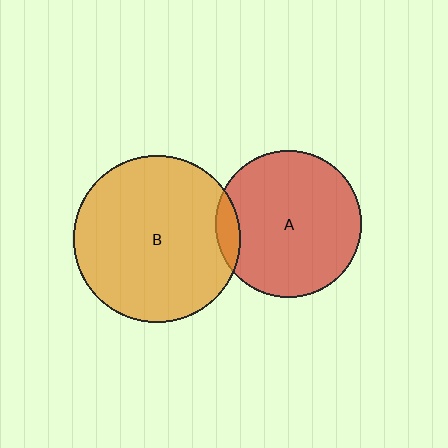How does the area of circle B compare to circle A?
Approximately 1.3 times.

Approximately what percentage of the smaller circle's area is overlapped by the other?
Approximately 10%.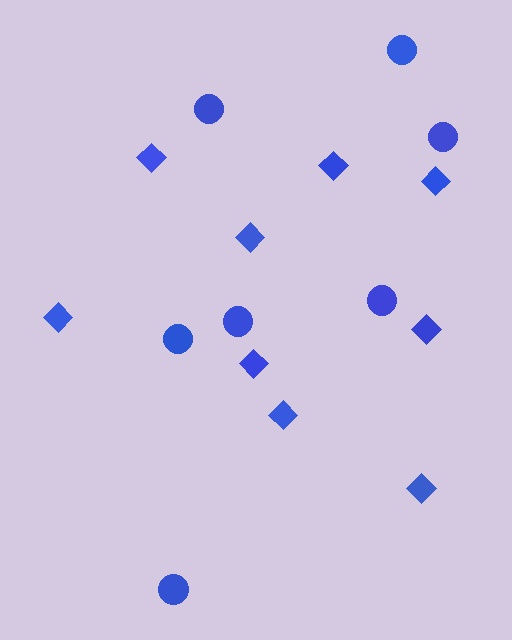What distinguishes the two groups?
There are 2 groups: one group of diamonds (9) and one group of circles (7).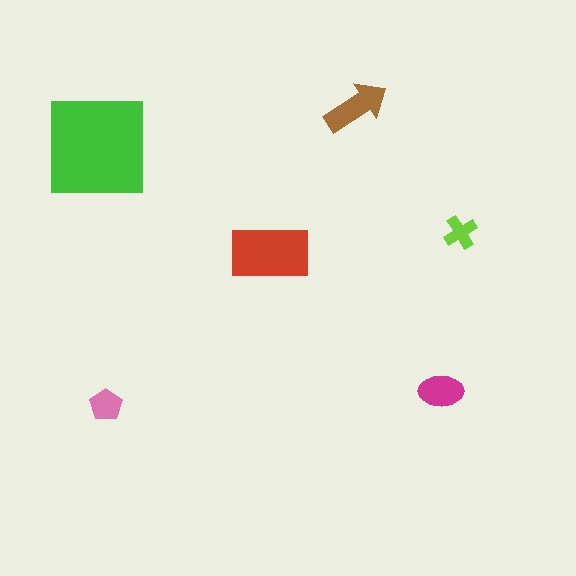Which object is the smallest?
The lime cross.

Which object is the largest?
The green square.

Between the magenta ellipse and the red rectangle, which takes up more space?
The red rectangle.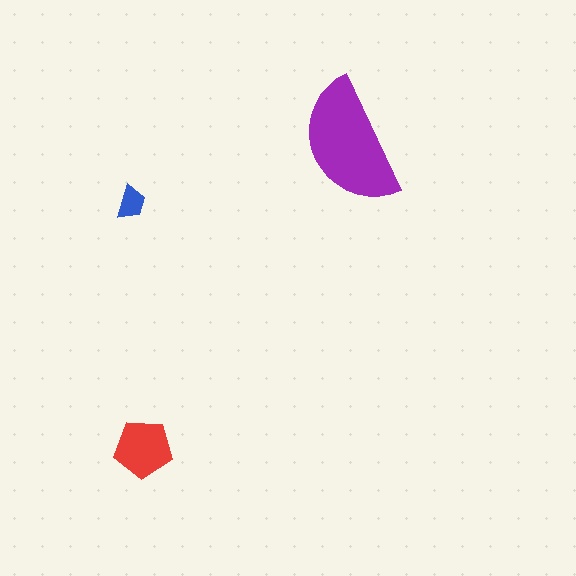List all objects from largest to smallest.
The purple semicircle, the red pentagon, the blue trapezoid.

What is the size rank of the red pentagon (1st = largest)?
2nd.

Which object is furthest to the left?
The blue trapezoid is leftmost.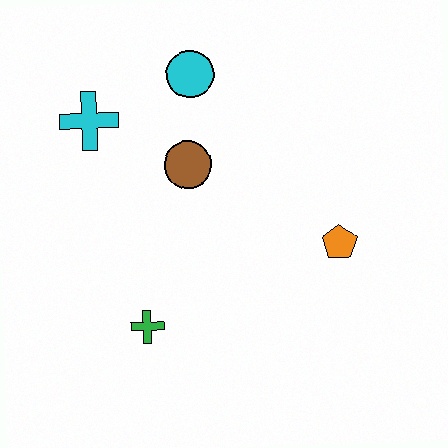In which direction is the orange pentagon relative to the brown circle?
The orange pentagon is to the right of the brown circle.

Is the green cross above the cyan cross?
No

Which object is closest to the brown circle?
The cyan circle is closest to the brown circle.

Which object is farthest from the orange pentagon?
The cyan cross is farthest from the orange pentagon.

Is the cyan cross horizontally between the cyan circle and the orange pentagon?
No